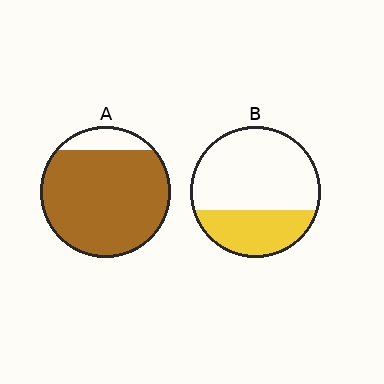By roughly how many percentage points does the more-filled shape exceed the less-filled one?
By roughly 55 percentage points (A over B).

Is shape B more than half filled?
No.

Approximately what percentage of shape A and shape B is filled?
A is approximately 90% and B is approximately 35%.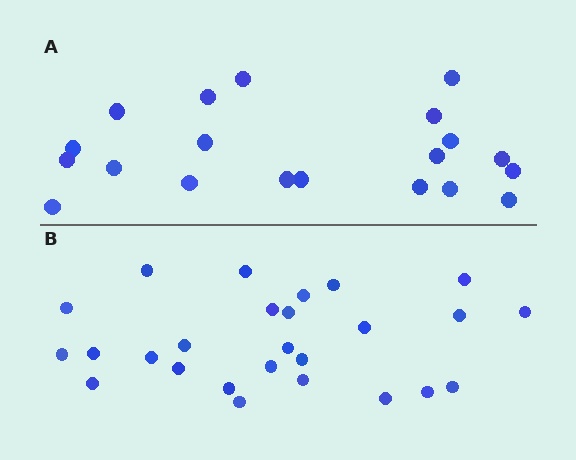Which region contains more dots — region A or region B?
Region B (the bottom region) has more dots.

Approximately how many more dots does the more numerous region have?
Region B has about 6 more dots than region A.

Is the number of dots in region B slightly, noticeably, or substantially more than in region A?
Region B has noticeably more, but not dramatically so. The ratio is roughly 1.3 to 1.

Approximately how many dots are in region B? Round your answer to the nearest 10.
About 30 dots. (The exact count is 26, which rounds to 30.)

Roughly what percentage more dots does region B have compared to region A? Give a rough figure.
About 30% more.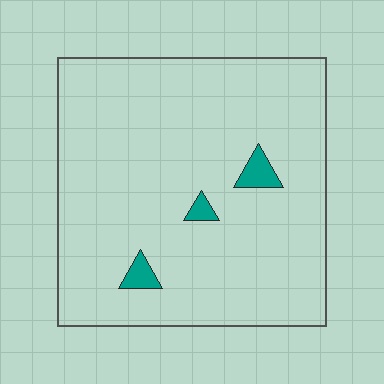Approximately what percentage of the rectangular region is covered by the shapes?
Approximately 5%.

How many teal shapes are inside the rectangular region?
3.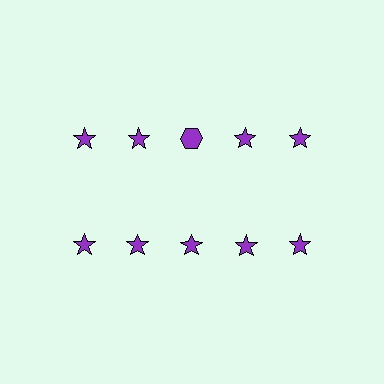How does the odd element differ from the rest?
It has a different shape: hexagon instead of star.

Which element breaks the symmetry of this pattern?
The purple hexagon in the top row, center column breaks the symmetry. All other shapes are purple stars.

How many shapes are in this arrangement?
There are 10 shapes arranged in a grid pattern.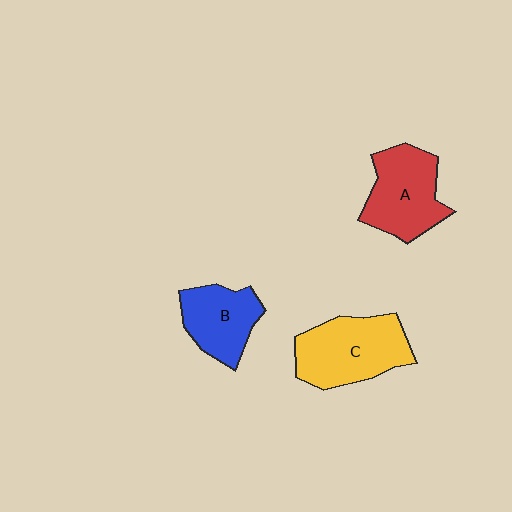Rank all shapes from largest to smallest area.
From largest to smallest: C (yellow), A (red), B (blue).